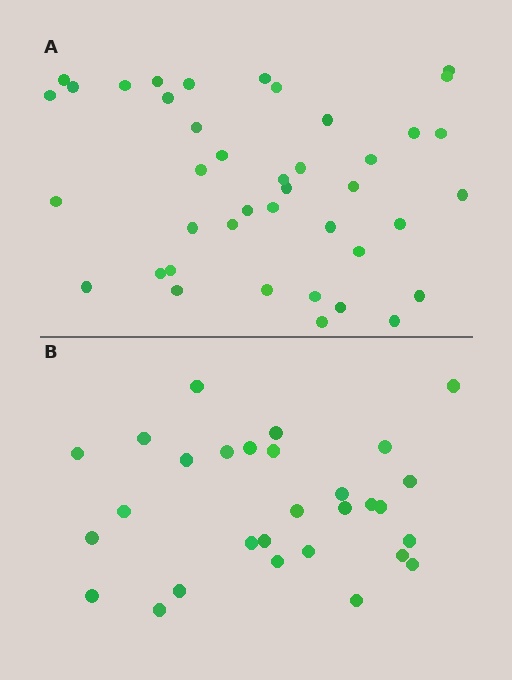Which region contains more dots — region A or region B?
Region A (the top region) has more dots.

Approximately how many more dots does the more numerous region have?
Region A has roughly 12 or so more dots than region B.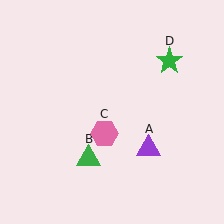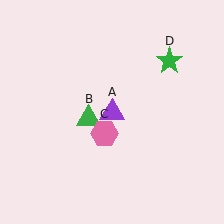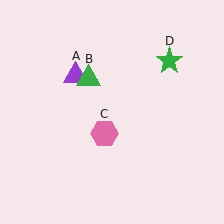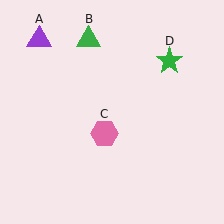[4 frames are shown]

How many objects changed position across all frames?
2 objects changed position: purple triangle (object A), green triangle (object B).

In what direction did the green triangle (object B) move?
The green triangle (object B) moved up.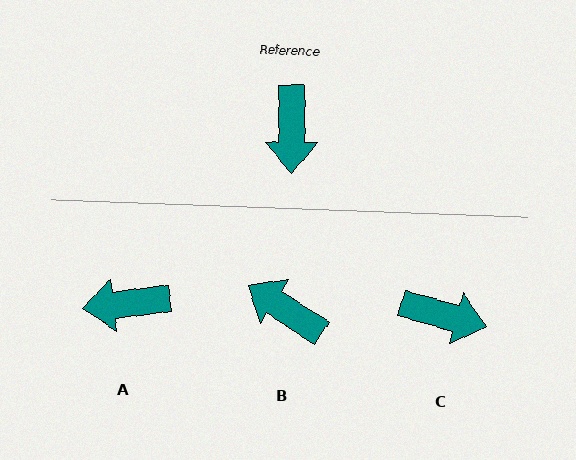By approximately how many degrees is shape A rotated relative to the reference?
Approximately 84 degrees clockwise.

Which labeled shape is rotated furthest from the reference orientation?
B, about 123 degrees away.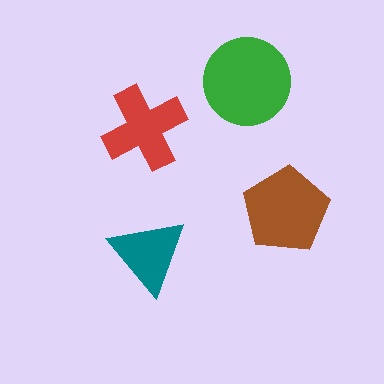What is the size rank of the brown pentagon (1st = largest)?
2nd.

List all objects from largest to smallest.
The green circle, the brown pentagon, the red cross, the teal triangle.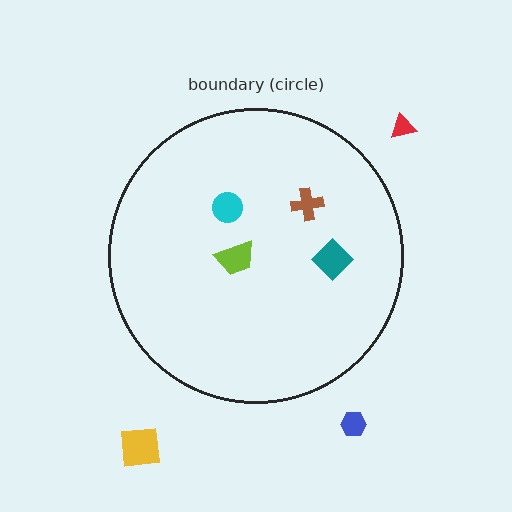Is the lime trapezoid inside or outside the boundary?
Inside.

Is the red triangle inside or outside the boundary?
Outside.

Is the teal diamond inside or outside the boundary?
Inside.